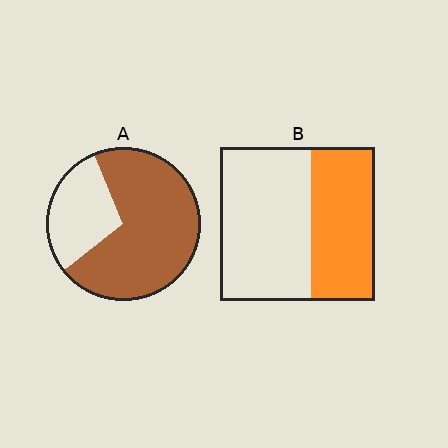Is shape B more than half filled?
No.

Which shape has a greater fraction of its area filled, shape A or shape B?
Shape A.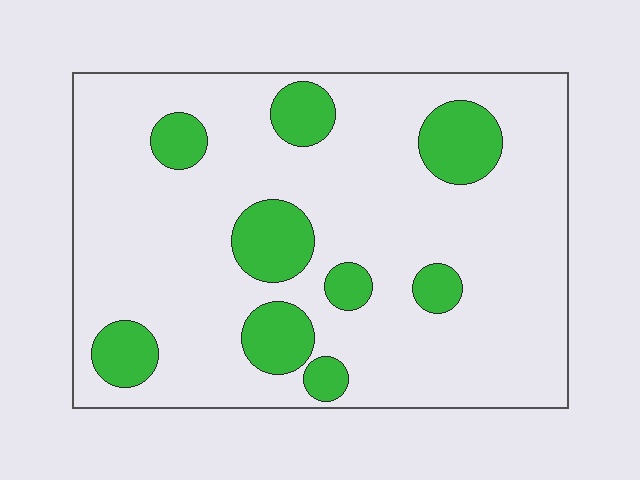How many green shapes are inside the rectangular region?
9.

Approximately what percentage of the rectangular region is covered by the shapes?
Approximately 20%.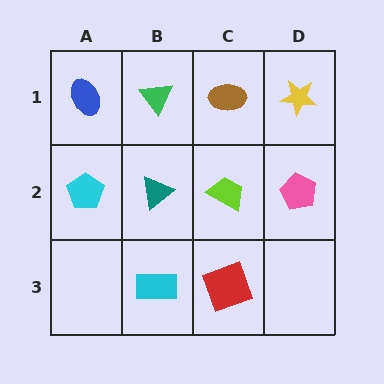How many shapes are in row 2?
4 shapes.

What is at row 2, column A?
A cyan pentagon.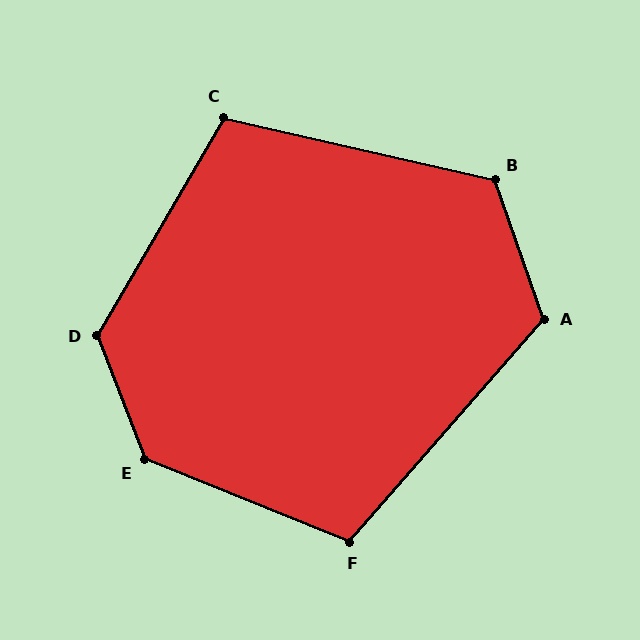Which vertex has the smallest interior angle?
C, at approximately 107 degrees.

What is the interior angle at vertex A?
Approximately 120 degrees (obtuse).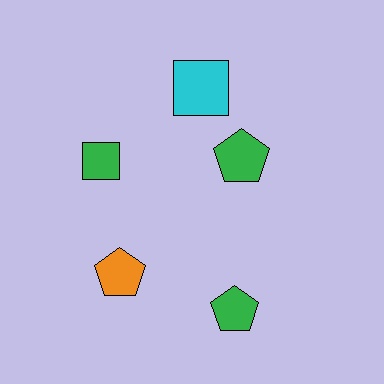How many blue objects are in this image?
There are no blue objects.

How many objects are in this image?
There are 5 objects.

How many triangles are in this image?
There are no triangles.